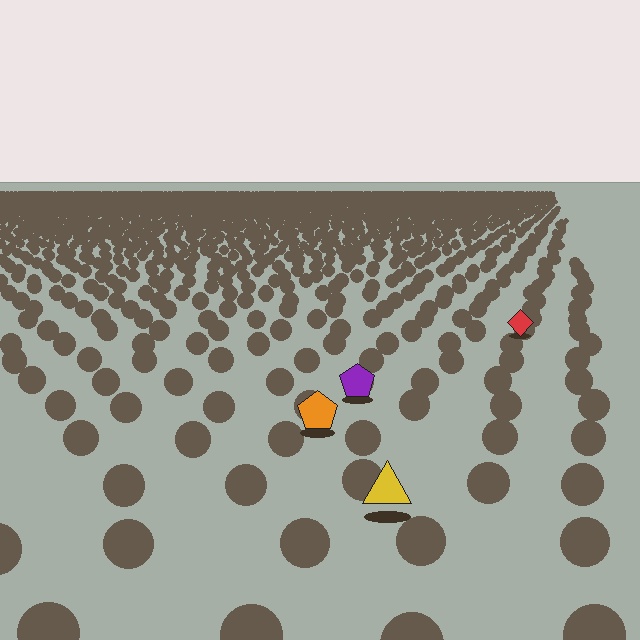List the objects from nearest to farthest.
From nearest to farthest: the yellow triangle, the orange pentagon, the purple pentagon, the red diamond.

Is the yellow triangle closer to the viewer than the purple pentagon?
Yes. The yellow triangle is closer — you can tell from the texture gradient: the ground texture is coarser near it.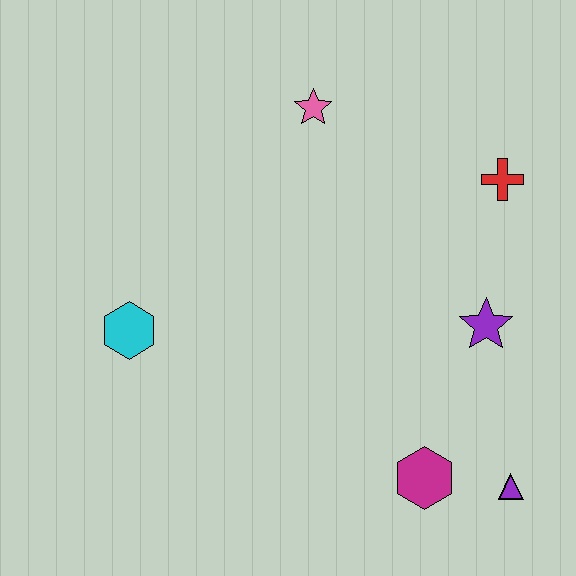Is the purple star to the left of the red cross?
Yes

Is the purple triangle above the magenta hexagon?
No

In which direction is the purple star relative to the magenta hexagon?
The purple star is above the magenta hexagon.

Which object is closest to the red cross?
The purple star is closest to the red cross.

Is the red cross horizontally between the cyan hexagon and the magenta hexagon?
No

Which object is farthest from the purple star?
The cyan hexagon is farthest from the purple star.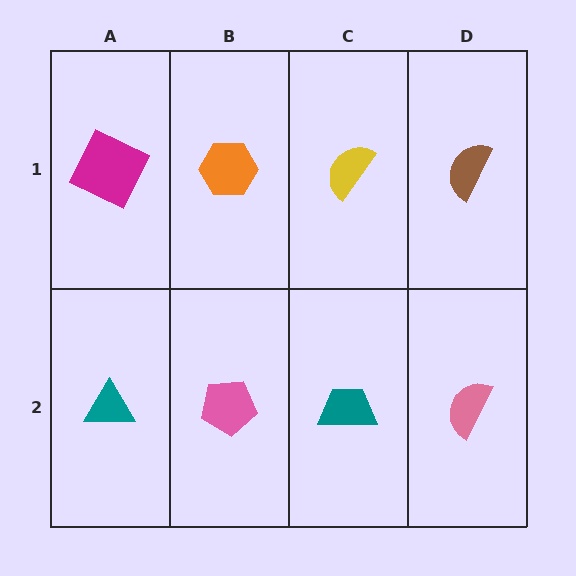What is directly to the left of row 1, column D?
A yellow semicircle.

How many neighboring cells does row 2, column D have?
2.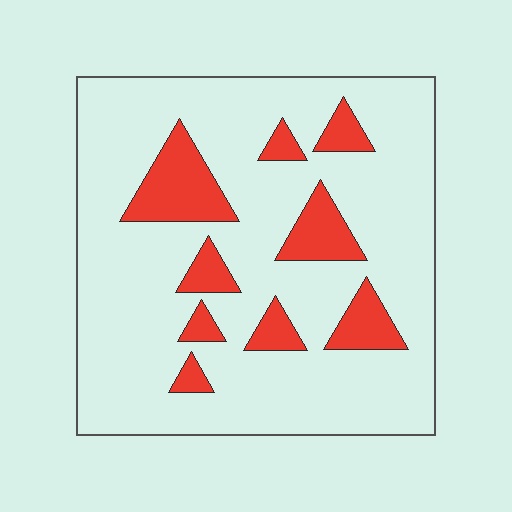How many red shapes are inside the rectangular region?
9.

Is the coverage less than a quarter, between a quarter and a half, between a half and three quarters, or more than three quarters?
Less than a quarter.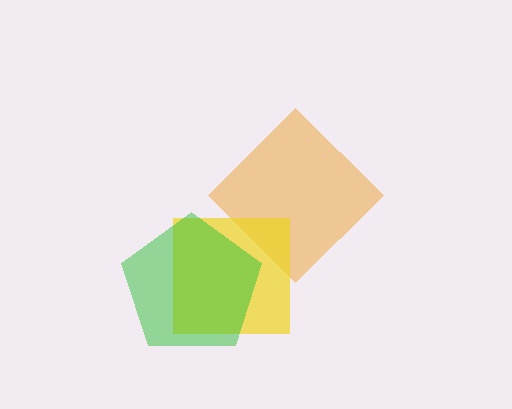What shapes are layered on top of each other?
The layered shapes are: an orange diamond, a yellow square, a green pentagon.